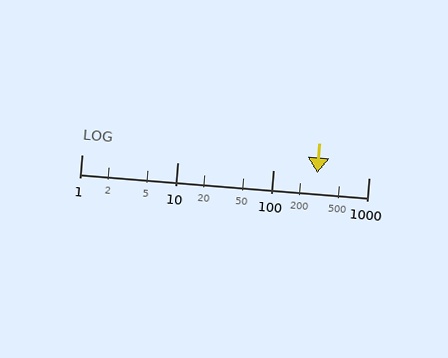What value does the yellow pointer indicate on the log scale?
The pointer indicates approximately 290.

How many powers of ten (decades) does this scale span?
The scale spans 3 decades, from 1 to 1000.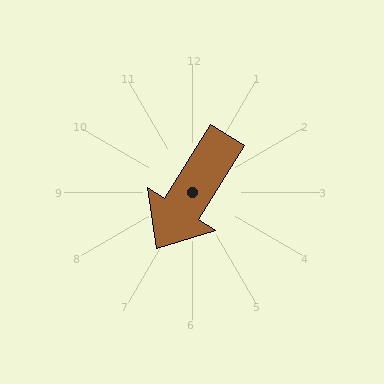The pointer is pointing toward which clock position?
Roughly 7 o'clock.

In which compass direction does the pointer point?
Southwest.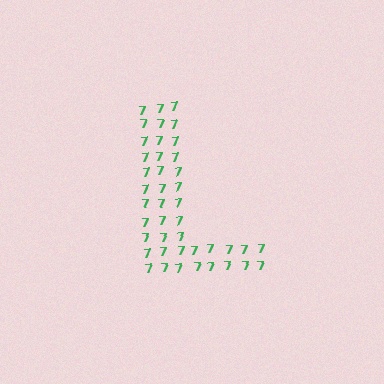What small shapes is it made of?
It is made of small digit 7's.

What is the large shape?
The large shape is the letter L.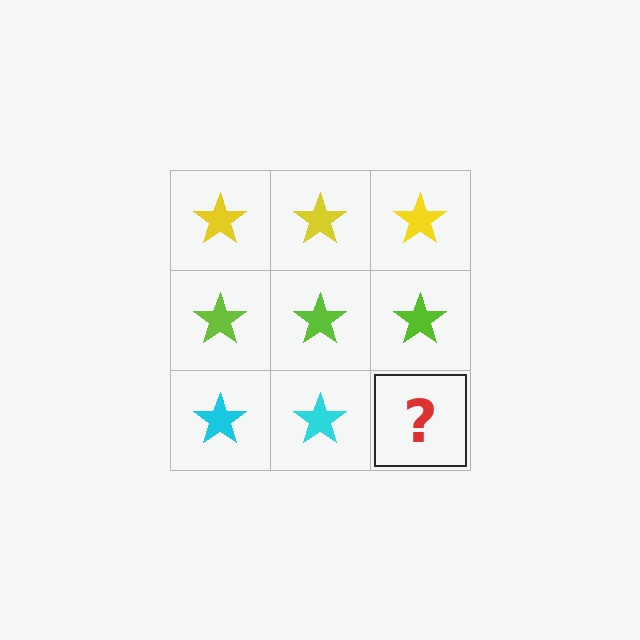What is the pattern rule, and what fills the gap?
The rule is that each row has a consistent color. The gap should be filled with a cyan star.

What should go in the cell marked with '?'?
The missing cell should contain a cyan star.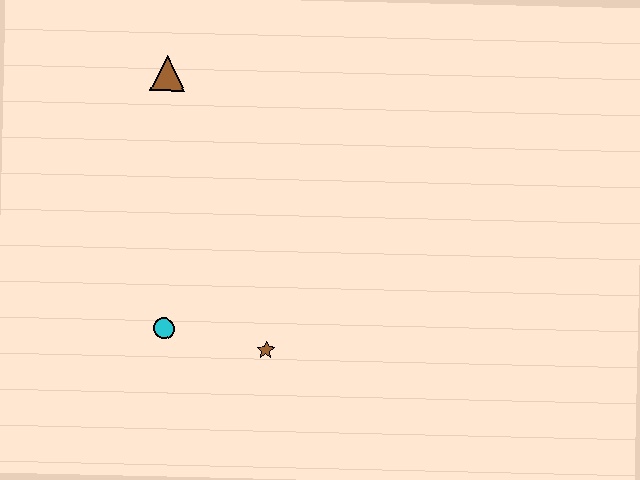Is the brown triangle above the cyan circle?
Yes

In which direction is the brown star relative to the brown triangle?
The brown star is below the brown triangle.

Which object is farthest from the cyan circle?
The brown triangle is farthest from the cyan circle.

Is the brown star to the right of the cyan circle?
Yes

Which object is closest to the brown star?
The cyan circle is closest to the brown star.